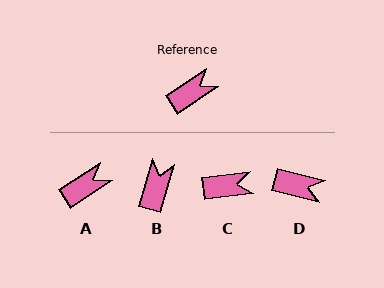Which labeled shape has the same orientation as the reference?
A.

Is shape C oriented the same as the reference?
No, it is off by about 27 degrees.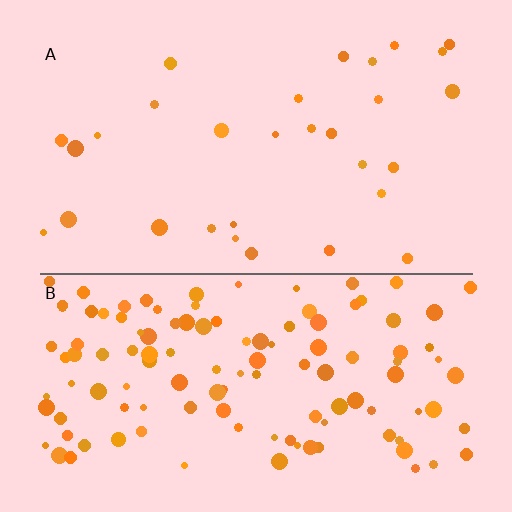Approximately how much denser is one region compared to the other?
Approximately 4.0× — region B over region A.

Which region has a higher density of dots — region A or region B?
B (the bottom).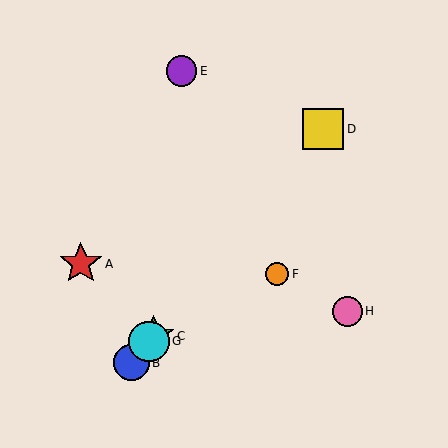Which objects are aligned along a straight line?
Objects B, C, D, G are aligned along a straight line.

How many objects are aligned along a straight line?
4 objects (B, C, D, G) are aligned along a straight line.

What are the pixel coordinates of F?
Object F is at (277, 274).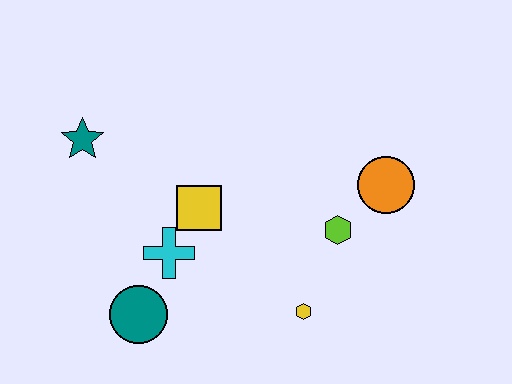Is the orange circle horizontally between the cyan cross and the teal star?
No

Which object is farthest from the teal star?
The orange circle is farthest from the teal star.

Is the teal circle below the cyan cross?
Yes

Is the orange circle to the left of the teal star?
No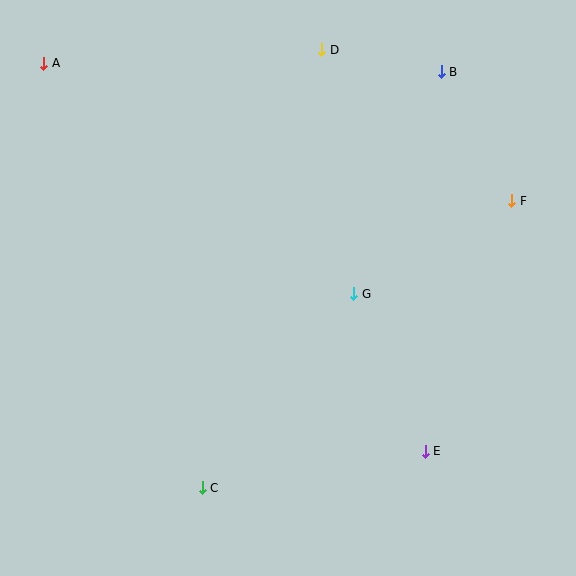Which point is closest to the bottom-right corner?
Point E is closest to the bottom-right corner.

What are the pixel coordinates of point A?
Point A is at (44, 63).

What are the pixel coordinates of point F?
Point F is at (512, 201).